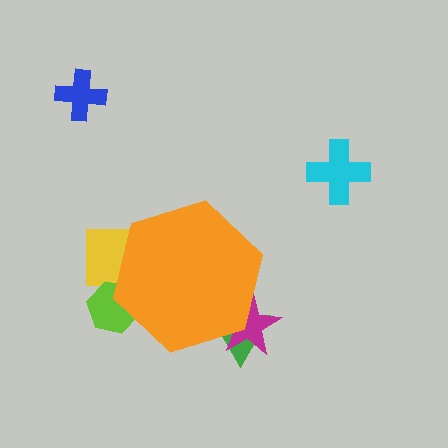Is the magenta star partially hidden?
Yes, the magenta star is partially hidden behind the orange hexagon.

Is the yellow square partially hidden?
Yes, the yellow square is partially hidden behind the orange hexagon.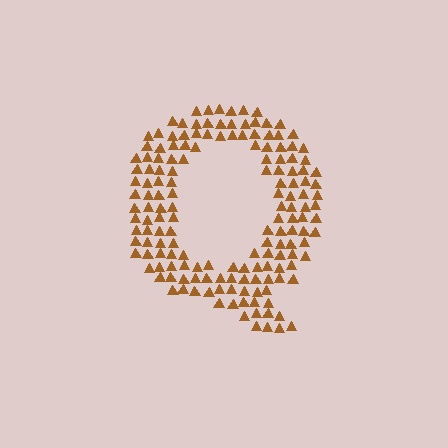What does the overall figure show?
The overall figure shows the letter Q.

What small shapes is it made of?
It is made of small triangles.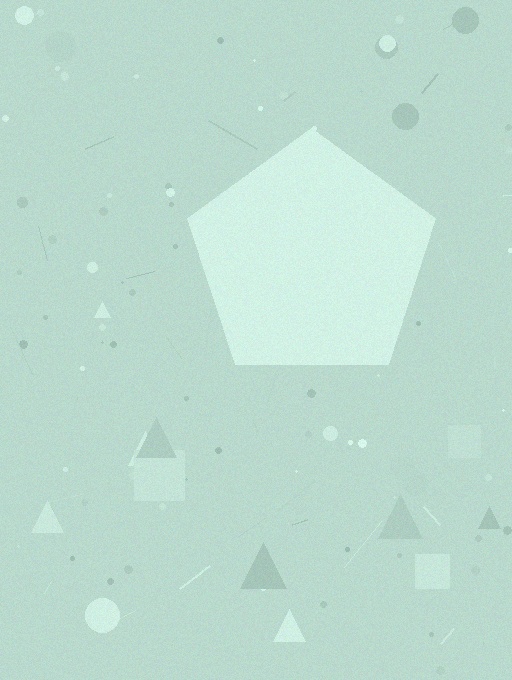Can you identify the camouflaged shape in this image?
The camouflaged shape is a pentagon.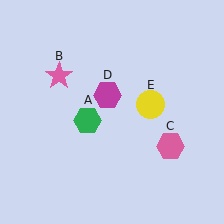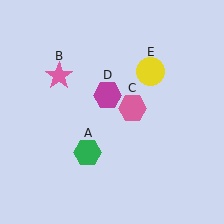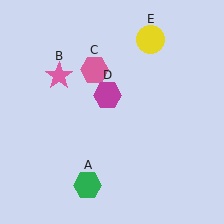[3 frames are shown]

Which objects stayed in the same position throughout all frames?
Pink star (object B) and magenta hexagon (object D) remained stationary.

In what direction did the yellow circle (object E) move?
The yellow circle (object E) moved up.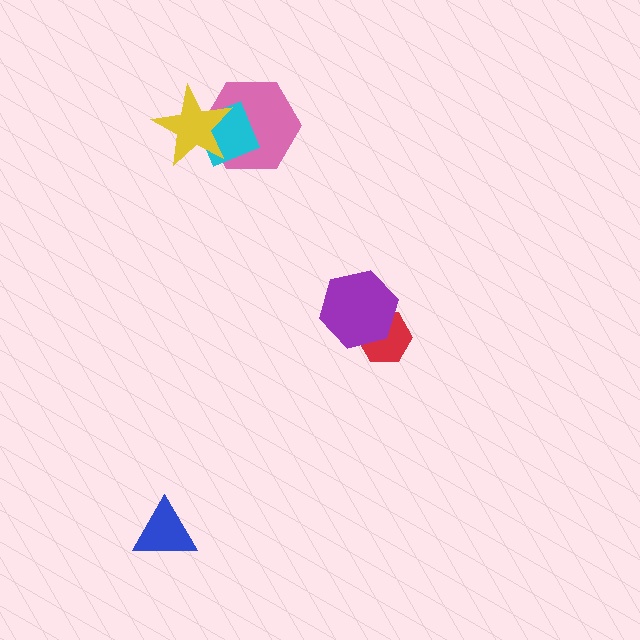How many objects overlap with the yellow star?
2 objects overlap with the yellow star.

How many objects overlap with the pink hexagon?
2 objects overlap with the pink hexagon.